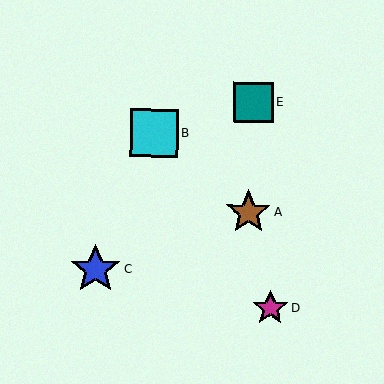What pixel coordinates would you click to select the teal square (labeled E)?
Click at (253, 102) to select the teal square E.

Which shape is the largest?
The blue star (labeled C) is the largest.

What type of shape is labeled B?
Shape B is a cyan square.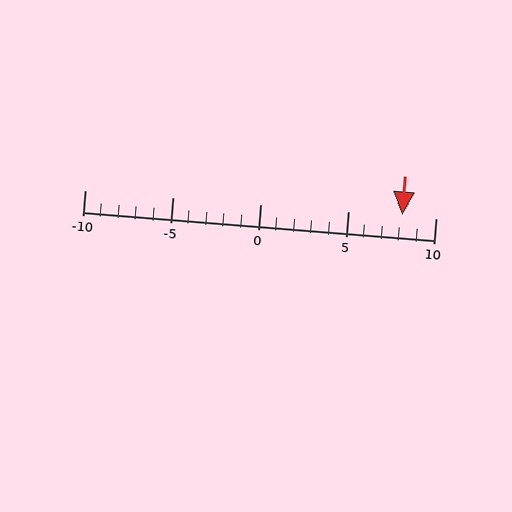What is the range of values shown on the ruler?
The ruler shows values from -10 to 10.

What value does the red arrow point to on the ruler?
The red arrow points to approximately 8.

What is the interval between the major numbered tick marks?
The major tick marks are spaced 5 units apart.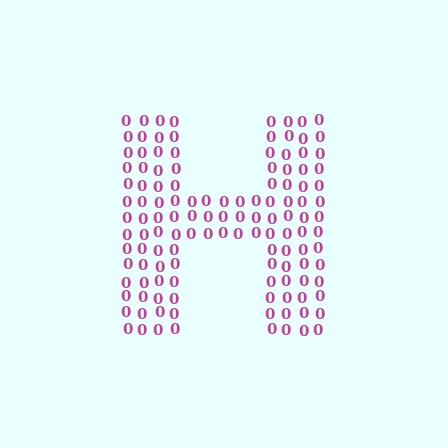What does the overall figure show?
The overall figure shows the letter H.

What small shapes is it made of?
It is made of small digit 0's.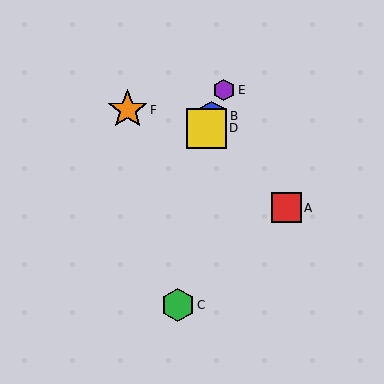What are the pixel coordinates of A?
Object A is at (286, 208).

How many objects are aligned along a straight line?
3 objects (B, D, E) are aligned along a straight line.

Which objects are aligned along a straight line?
Objects B, D, E are aligned along a straight line.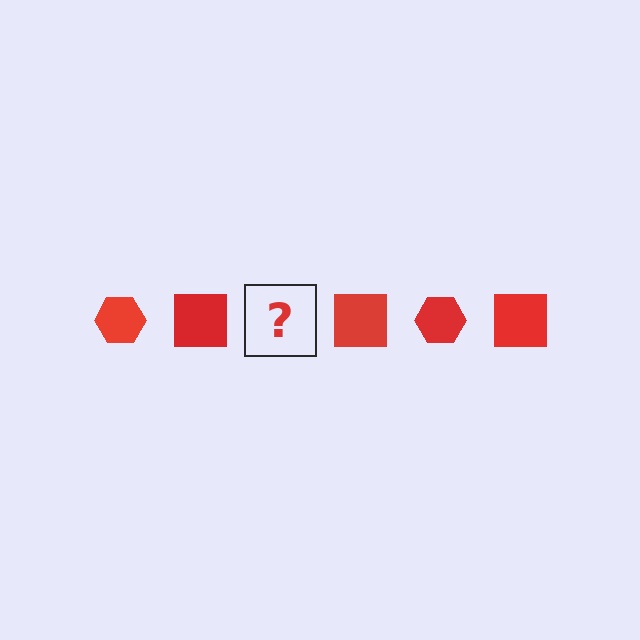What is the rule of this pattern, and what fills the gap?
The rule is that the pattern cycles through hexagon, square shapes in red. The gap should be filled with a red hexagon.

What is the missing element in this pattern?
The missing element is a red hexagon.